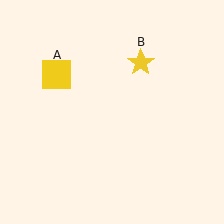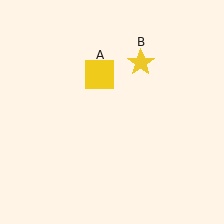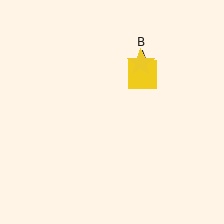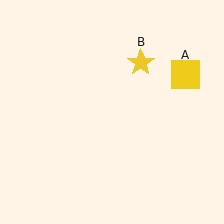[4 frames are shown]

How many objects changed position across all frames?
1 object changed position: yellow square (object A).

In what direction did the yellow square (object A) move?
The yellow square (object A) moved right.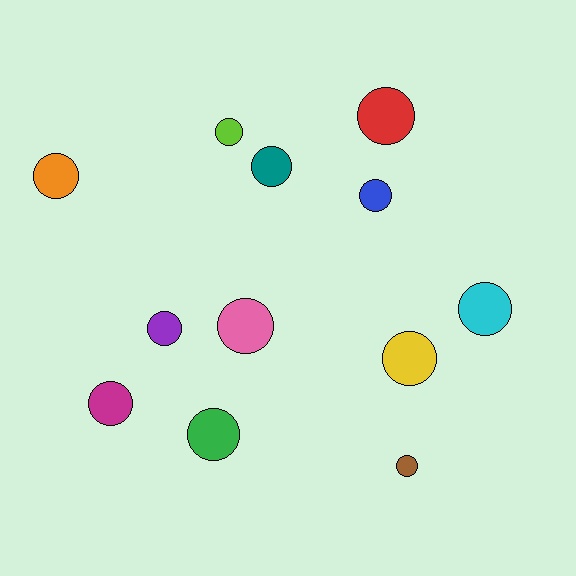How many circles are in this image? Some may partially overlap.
There are 12 circles.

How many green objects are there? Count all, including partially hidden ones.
There is 1 green object.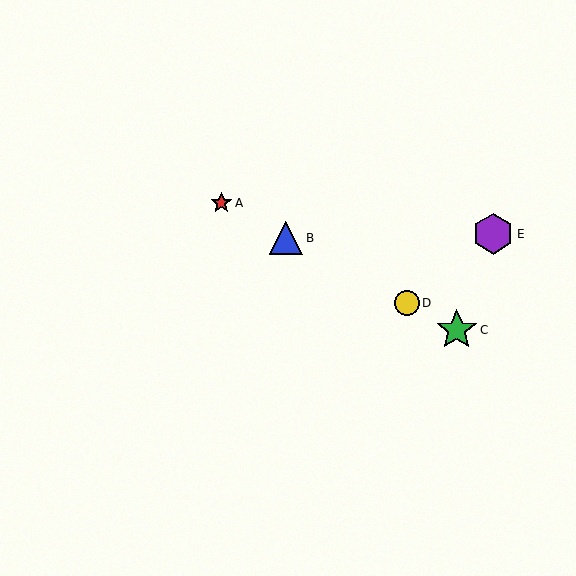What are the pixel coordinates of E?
Object E is at (493, 234).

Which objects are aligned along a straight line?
Objects A, B, C, D are aligned along a straight line.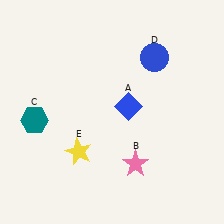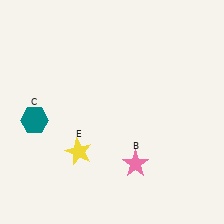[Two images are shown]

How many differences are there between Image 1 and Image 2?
There are 2 differences between the two images.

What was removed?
The blue diamond (A), the blue circle (D) were removed in Image 2.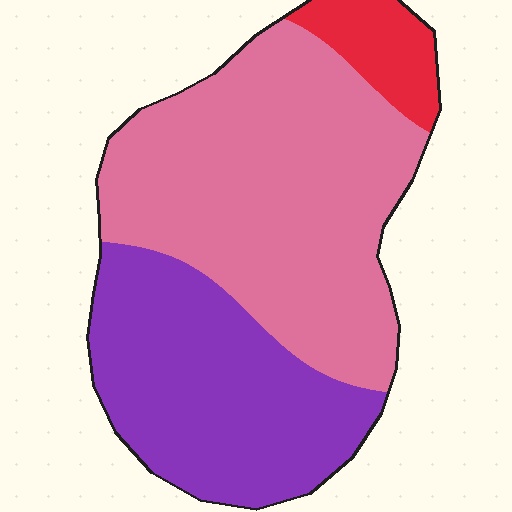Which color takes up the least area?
Red, at roughly 10%.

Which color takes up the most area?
Pink, at roughly 55%.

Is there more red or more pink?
Pink.